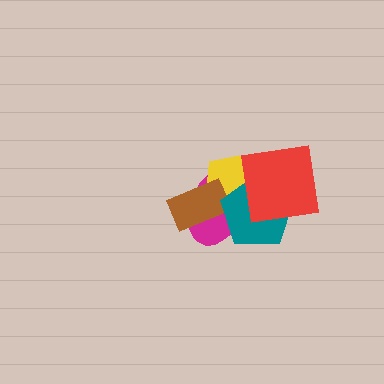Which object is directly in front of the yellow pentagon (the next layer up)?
The brown rectangle is directly in front of the yellow pentagon.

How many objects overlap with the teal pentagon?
4 objects overlap with the teal pentagon.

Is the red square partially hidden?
No, no other shape covers it.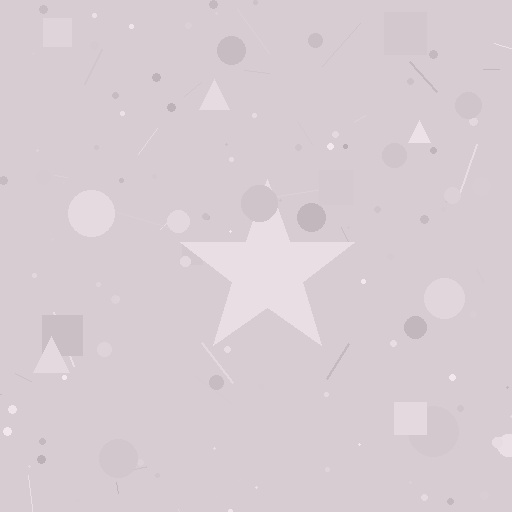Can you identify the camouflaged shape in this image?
The camouflaged shape is a star.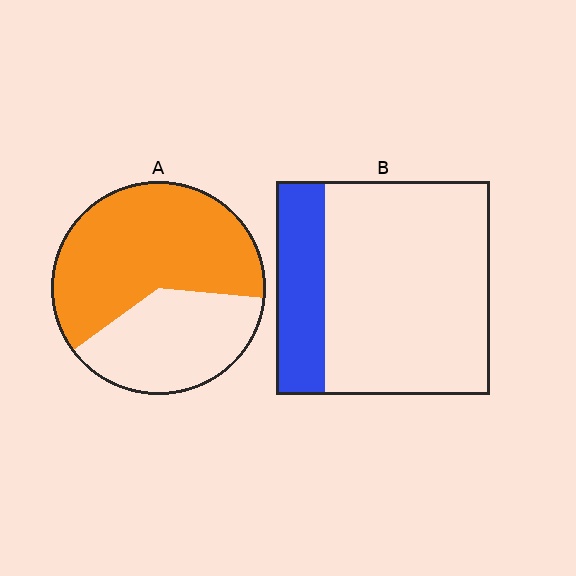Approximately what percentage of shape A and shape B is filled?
A is approximately 60% and B is approximately 25%.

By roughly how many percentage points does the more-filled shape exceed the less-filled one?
By roughly 40 percentage points (A over B).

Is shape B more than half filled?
No.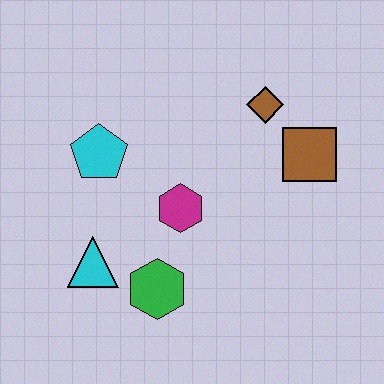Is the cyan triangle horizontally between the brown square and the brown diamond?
No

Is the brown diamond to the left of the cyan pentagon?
No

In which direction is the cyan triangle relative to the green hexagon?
The cyan triangle is to the left of the green hexagon.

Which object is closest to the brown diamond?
The brown square is closest to the brown diamond.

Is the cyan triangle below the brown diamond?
Yes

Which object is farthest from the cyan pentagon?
The brown square is farthest from the cyan pentagon.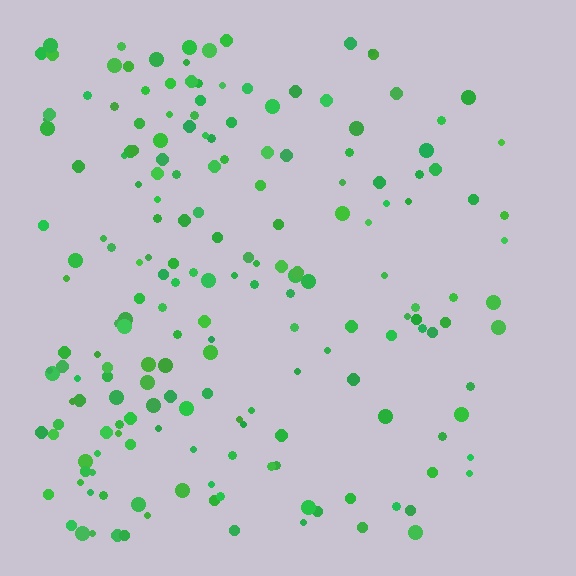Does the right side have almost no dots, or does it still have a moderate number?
Still a moderate number, just noticeably fewer than the left.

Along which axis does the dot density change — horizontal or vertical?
Horizontal.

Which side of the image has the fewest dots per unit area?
The right.